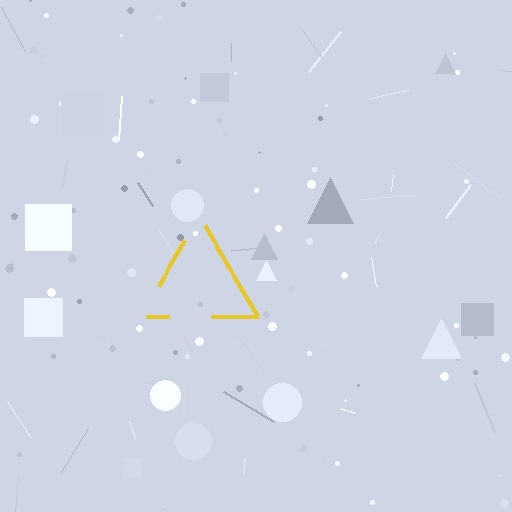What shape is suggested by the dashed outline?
The dashed outline suggests a triangle.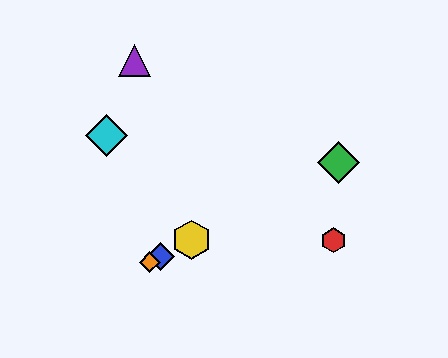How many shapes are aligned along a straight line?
4 shapes (the blue diamond, the green diamond, the yellow hexagon, the orange diamond) are aligned along a straight line.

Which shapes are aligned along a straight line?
The blue diamond, the green diamond, the yellow hexagon, the orange diamond are aligned along a straight line.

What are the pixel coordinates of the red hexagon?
The red hexagon is at (333, 240).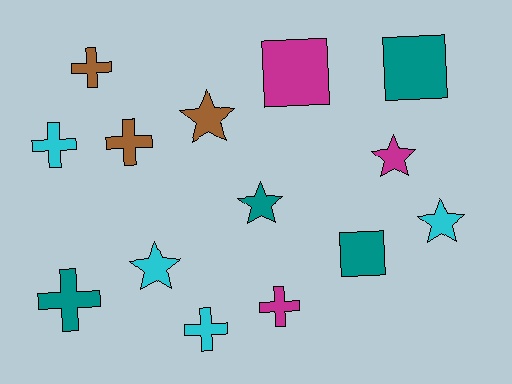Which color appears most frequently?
Cyan, with 4 objects.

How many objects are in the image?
There are 14 objects.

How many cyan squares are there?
There are no cyan squares.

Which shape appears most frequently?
Cross, with 6 objects.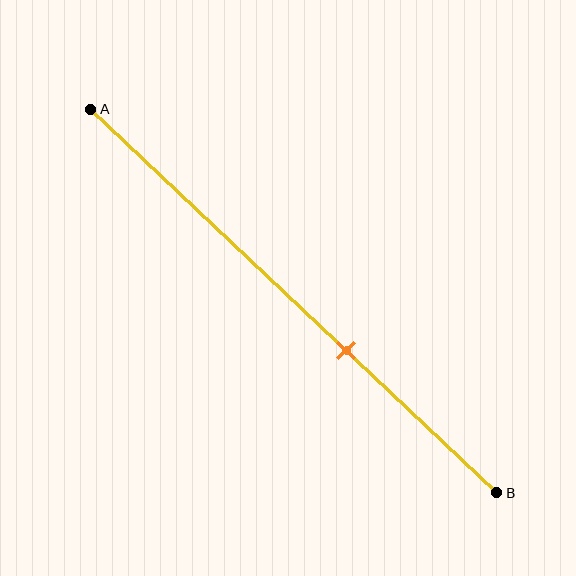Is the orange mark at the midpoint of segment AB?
No, the mark is at about 65% from A, not at the 50% midpoint.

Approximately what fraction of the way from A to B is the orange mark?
The orange mark is approximately 65% of the way from A to B.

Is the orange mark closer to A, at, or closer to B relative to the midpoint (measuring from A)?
The orange mark is closer to point B than the midpoint of segment AB.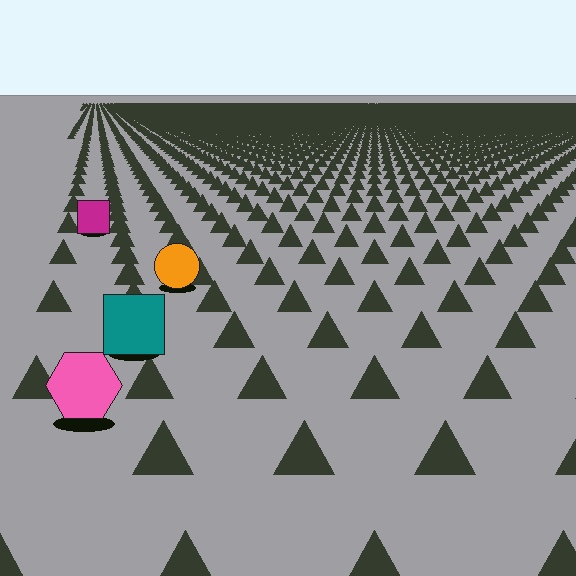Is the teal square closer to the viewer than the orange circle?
Yes. The teal square is closer — you can tell from the texture gradient: the ground texture is coarser near it.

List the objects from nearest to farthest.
From nearest to farthest: the pink hexagon, the teal square, the orange circle, the magenta square.